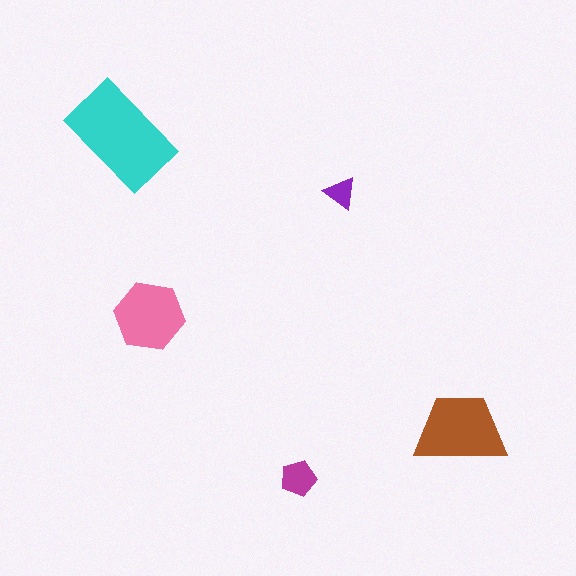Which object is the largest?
The cyan rectangle.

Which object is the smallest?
The purple triangle.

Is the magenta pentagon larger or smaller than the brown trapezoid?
Smaller.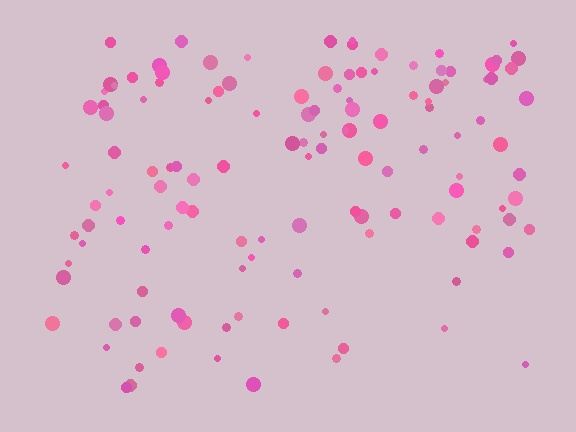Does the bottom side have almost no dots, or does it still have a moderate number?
Still a moderate number, just noticeably fewer than the top.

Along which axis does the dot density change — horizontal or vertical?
Vertical.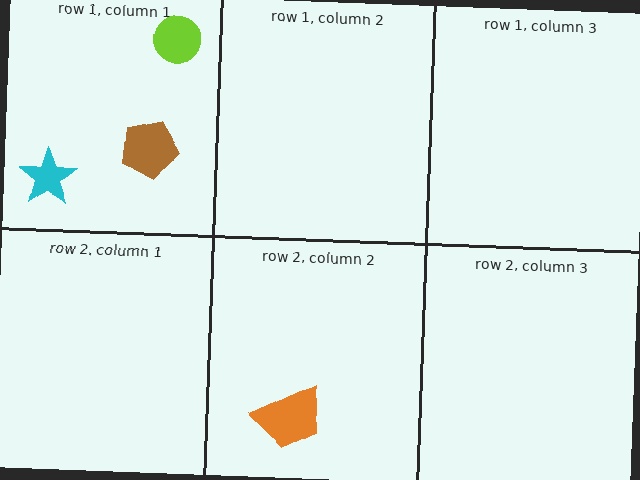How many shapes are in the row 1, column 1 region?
3.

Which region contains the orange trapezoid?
The row 2, column 2 region.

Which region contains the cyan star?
The row 1, column 1 region.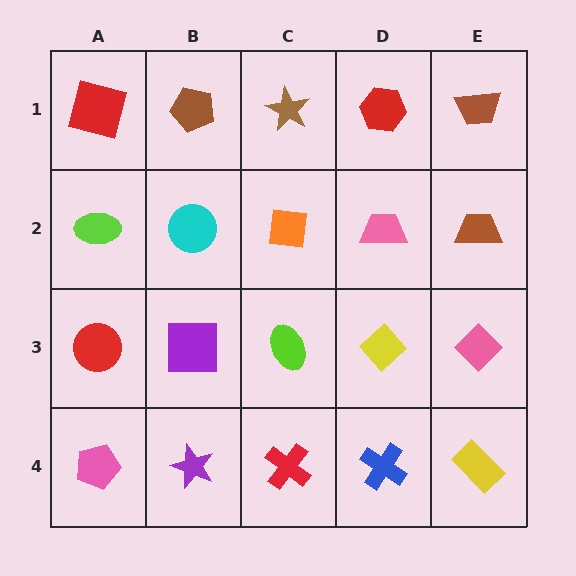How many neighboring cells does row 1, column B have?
3.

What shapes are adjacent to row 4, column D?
A yellow diamond (row 3, column D), a red cross (row 4, column C), a yellow rectangle (row 4, column E).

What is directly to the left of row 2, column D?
An orange square.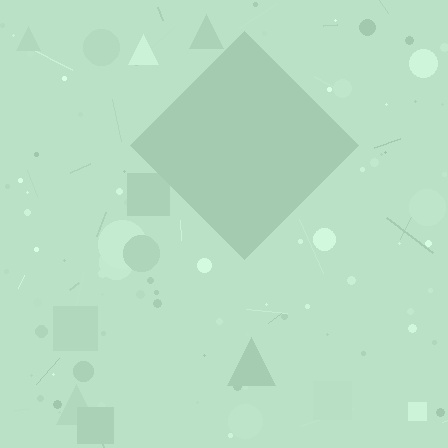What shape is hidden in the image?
A diamond is hidden in the image.